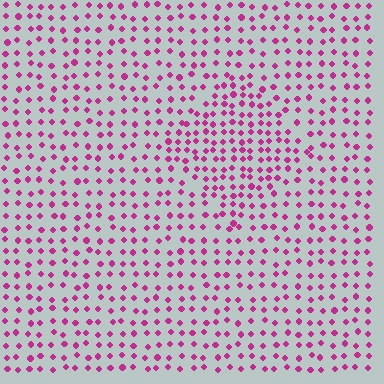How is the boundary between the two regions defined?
The boundary is defined by a change in element density (approximately 1.6x ratio). All elements are the same color, size, and shape.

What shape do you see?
I see a diamond.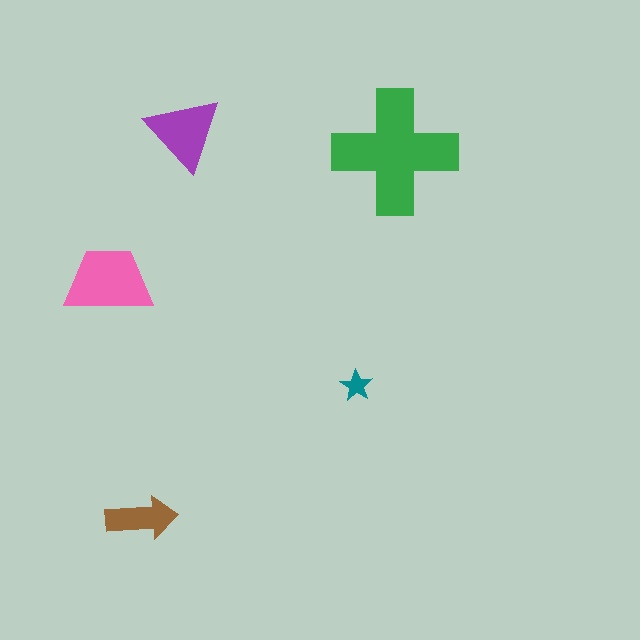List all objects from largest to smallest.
The green cross, the pink trapezoid, the purple triangle, the brown arrow, the teal star.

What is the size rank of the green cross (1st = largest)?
1st.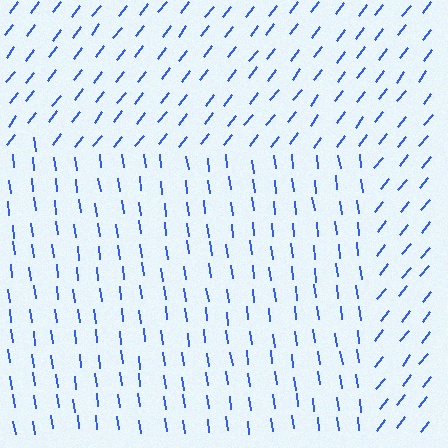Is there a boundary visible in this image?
Yes, there is a texture boundary formed by a change in line orientation.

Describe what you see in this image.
The image is filled with small blue line segments. A rectangle region in the image has lines oriented differently from the surrounding lines, creating a visible texture boundary.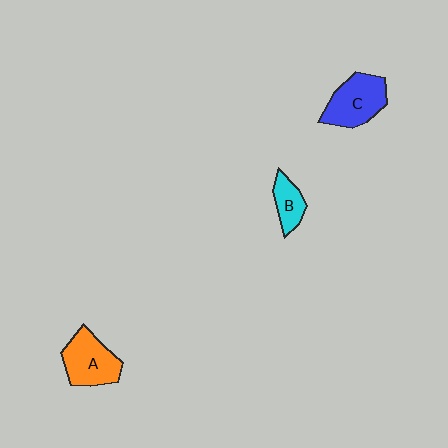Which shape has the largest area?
Shape C (blue).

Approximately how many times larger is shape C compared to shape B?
Approximately 1.9 times.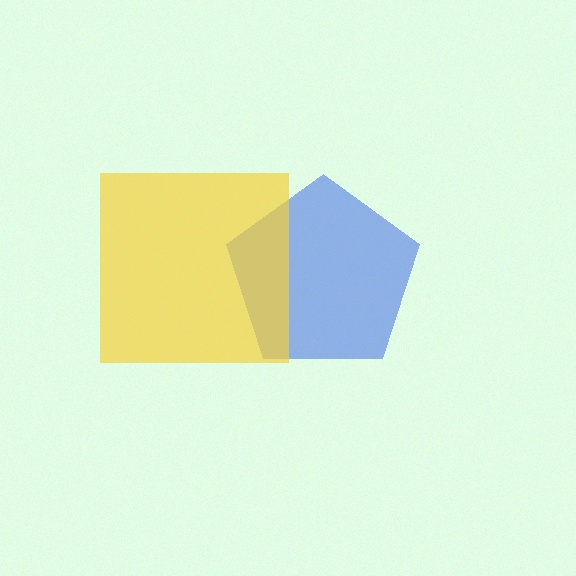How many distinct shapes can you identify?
There are 2 distinct shapes: a blue pentagon, a yellow square.